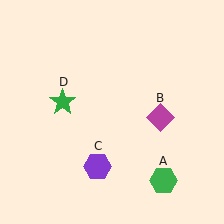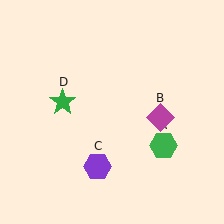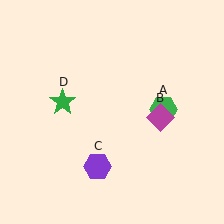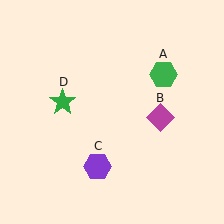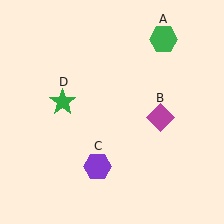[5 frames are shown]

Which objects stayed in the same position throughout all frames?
Magenta diamond (object B) and purple hexagon (object C) and green star (object D) remained stationary.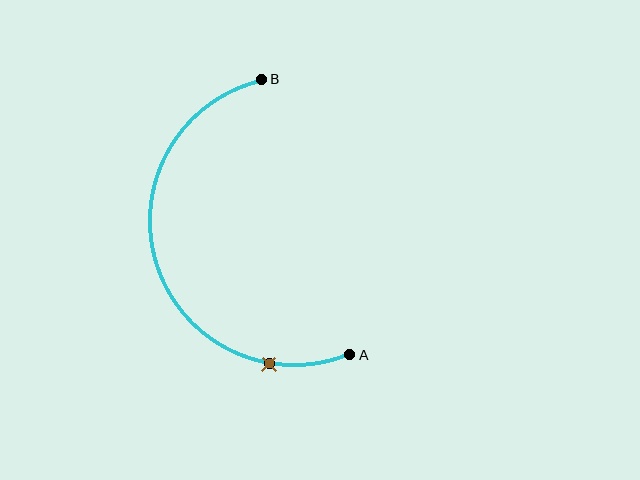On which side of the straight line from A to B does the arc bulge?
The arc bulges to the left of the straight line connecting A and B.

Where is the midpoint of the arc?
The arc midpoint is the point on the curve farthest from the straight line joining A and B. It sits to the left of that line.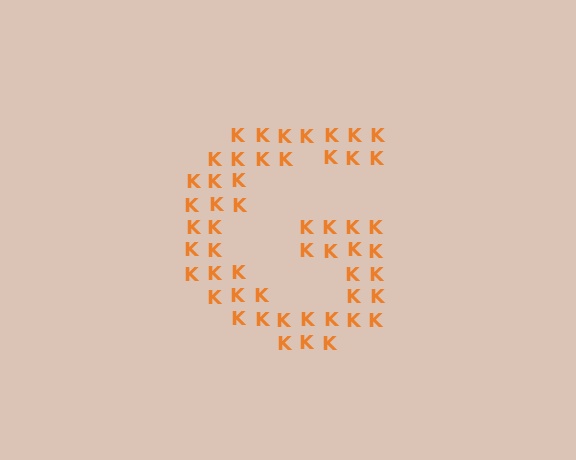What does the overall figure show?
The overall figure shows the letter G.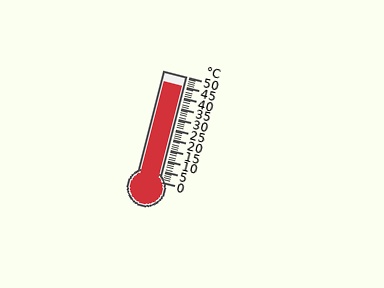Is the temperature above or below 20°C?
The temperature is above 20°C.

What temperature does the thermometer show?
The thermometer shows approximately 45°C.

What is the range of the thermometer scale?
The thermometer scale ranges from 0°C to 50°C.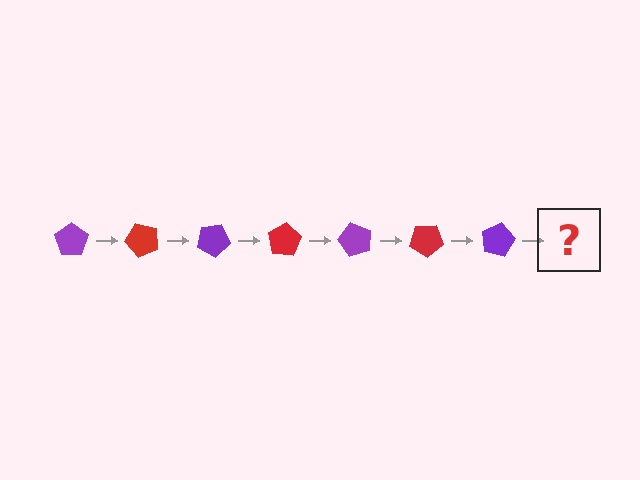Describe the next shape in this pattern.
It should be a red pentagon, rotated 350 degrees from the start.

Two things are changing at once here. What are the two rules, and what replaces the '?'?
The two rules are that it rotates 50 degrees each step and the color cycles through purple and red. The '?' should be a red pentagon, rotated 350 degrees from the start.